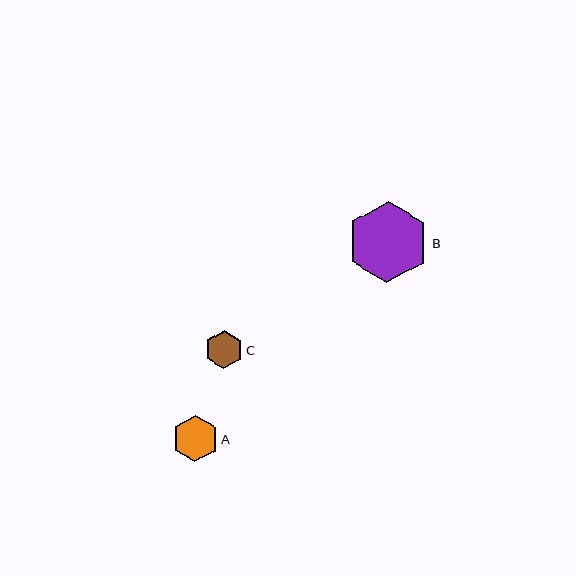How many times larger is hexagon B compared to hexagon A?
Hexagon B is approximately 1.8 times the size of hexagon A.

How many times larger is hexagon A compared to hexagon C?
Hexagon A is approximately 1.2 times the size of hexagon C.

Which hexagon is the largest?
Hexagon B is the largest with a size of approximately 81 pixels.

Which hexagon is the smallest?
Hexagon C is the smallest with a size of approximately 38 pixels.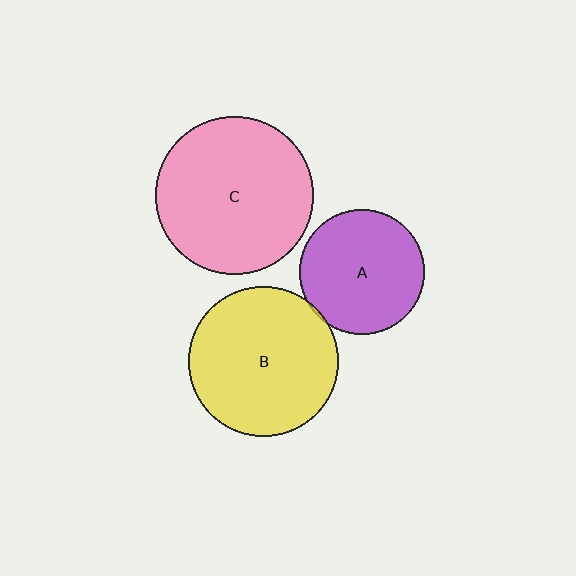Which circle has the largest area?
Circle C (pink).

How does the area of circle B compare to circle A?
Approximately 1.4 times.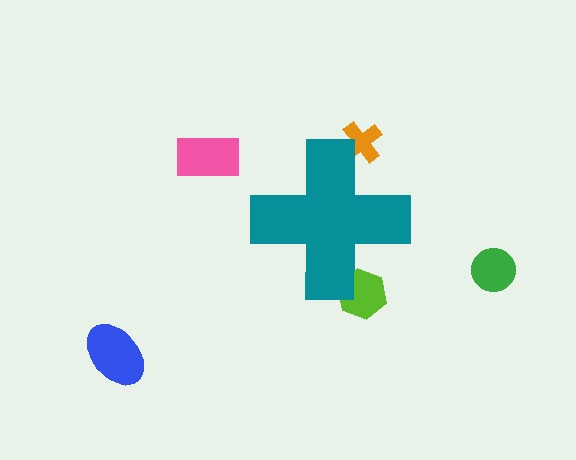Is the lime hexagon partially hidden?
Yes, the lime hexagon is partially hidden behind the teal cross.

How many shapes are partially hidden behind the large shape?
2 shapes are partially hidden.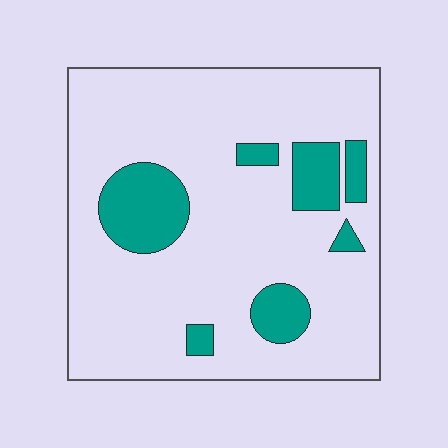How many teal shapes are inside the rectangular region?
7.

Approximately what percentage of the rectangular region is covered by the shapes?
Approximately 15%.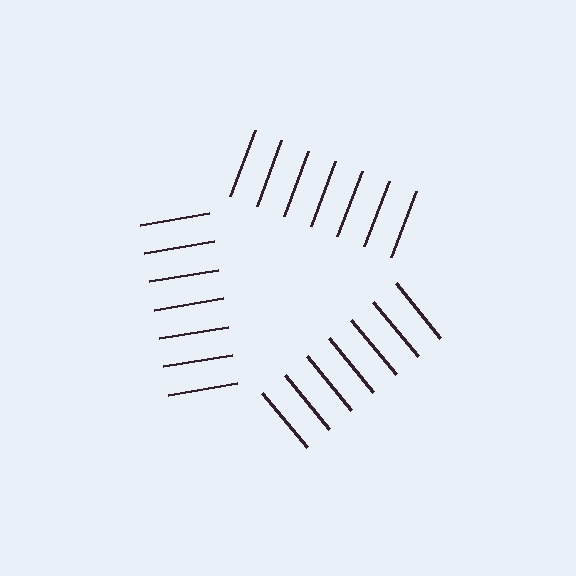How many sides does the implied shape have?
3 sides — the line-ends trace a triangle.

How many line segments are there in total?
21 — 7 along each of the 3 edges.